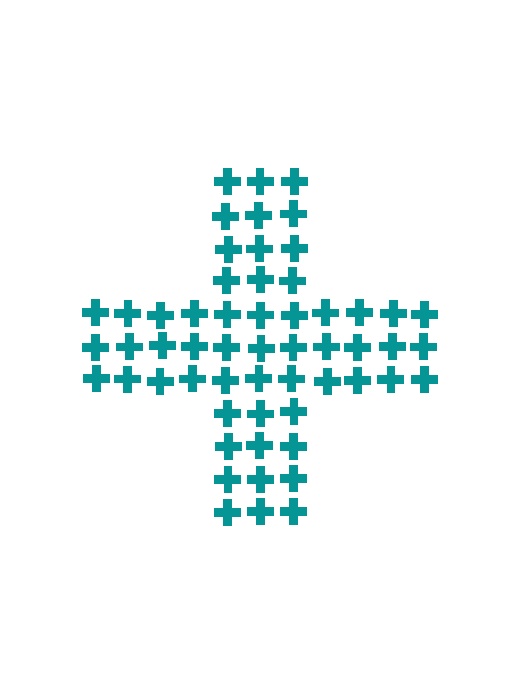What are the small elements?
The small elements are crosses.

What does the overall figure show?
The overall figure shows a cross.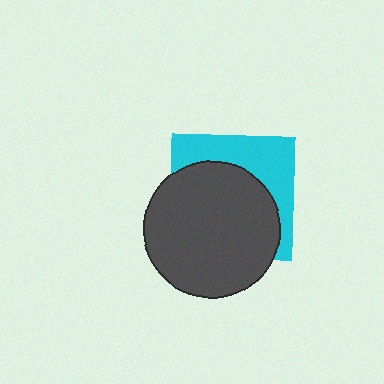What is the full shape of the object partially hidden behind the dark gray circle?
The partially hidden object is a cyan square.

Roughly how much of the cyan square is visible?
A small part of it is visible (roughly 37%).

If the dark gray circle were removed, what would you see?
You would see the complete cyan square.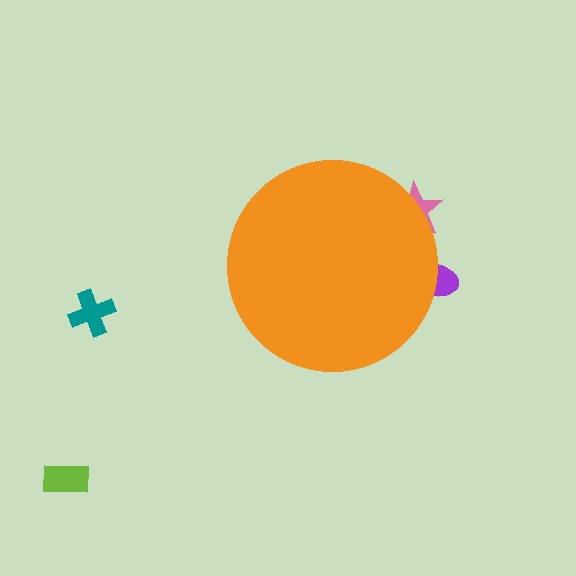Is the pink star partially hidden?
Yes, the pink star is partially hidden behind the orange circle.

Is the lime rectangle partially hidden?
No, the lime rectangle is fully visible.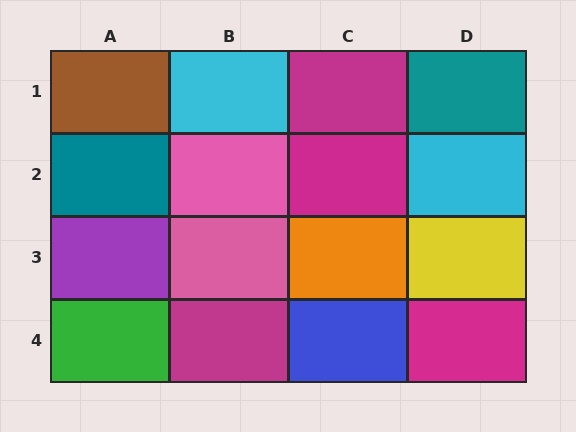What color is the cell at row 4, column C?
Blue.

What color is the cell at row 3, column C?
Orange.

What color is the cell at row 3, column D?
Yellow.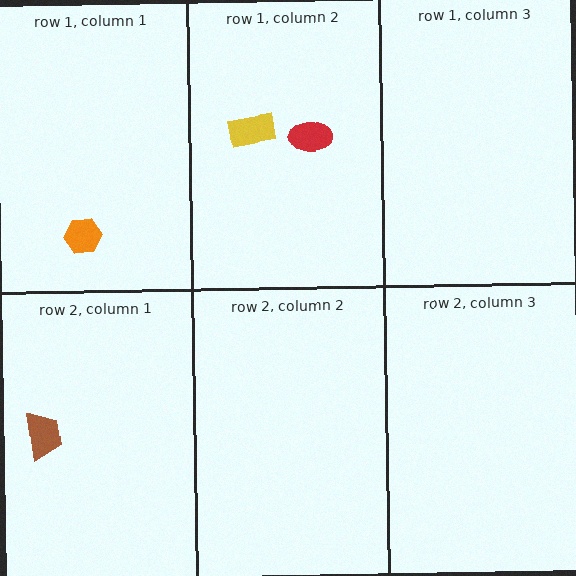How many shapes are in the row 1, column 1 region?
1.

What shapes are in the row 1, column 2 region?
The red ellipse, the yellow rectangle.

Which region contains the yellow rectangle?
The row 1, column 2 region.